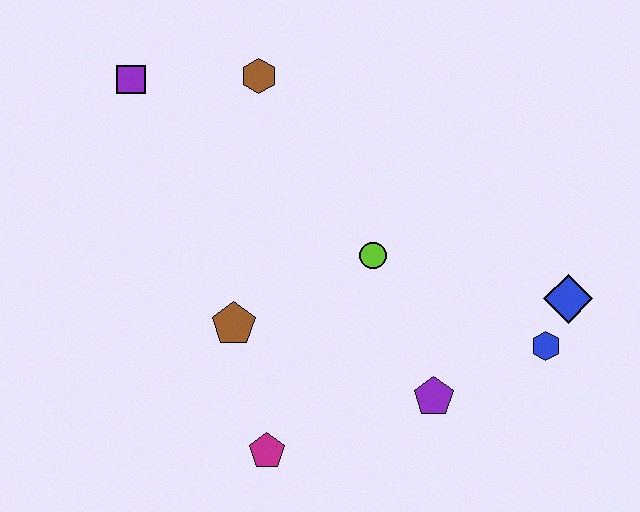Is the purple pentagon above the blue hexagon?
No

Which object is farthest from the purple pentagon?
The purple square is farthest from the purple pentagon.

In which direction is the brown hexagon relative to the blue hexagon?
The brown hexagon is to the left of the blue hexagon.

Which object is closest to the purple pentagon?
The blue hexagon is closest to the purple pentagon.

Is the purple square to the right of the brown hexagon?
No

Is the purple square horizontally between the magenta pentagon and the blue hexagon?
No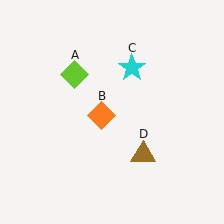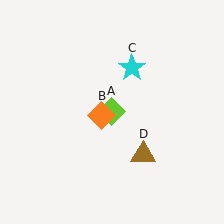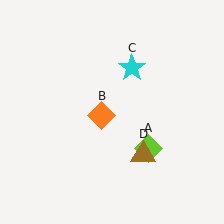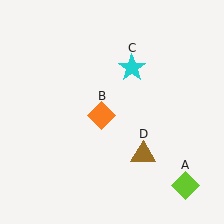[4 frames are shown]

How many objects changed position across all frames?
1 object changed position: lime diamond (object A).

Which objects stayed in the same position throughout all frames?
Orange diamond (object B) and cyan star (object C) and brown triangle (object D) remained stationary.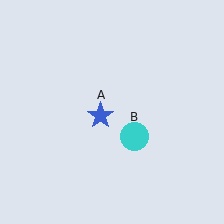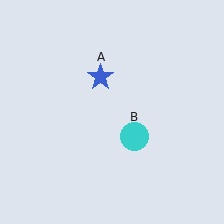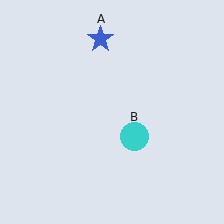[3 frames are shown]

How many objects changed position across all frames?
1 object changed position: blue star (object A).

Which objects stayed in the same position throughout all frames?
Cyan circle (object B) remained stationary.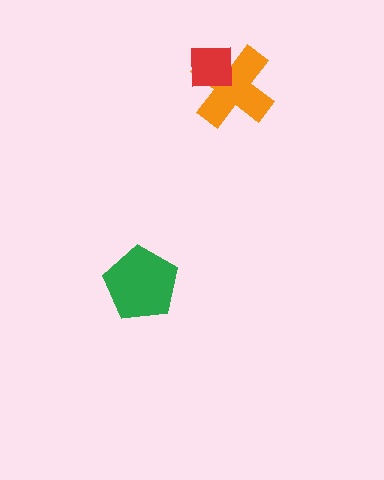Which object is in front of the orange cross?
The red square is in front of the orange cross.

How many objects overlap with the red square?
1 object overlaps with the red square.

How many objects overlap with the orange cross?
1 object overlaps with the orange cross.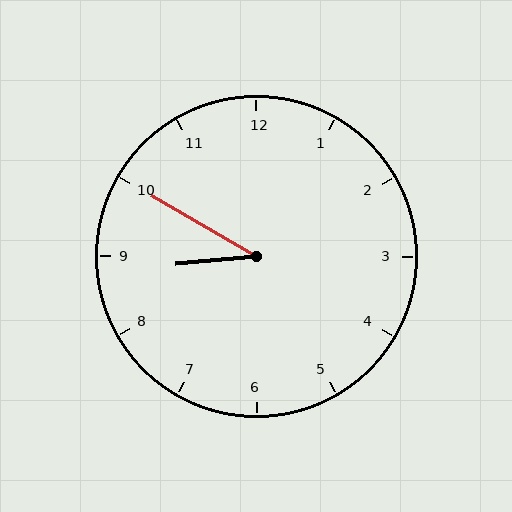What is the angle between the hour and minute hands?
Approximately 35 degrees.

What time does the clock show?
8:50.